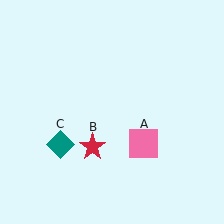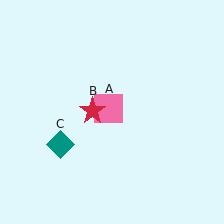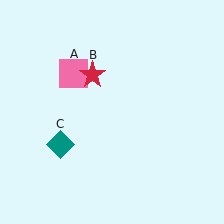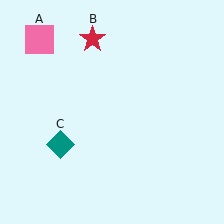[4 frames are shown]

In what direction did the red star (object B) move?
The red star (object B) moved up.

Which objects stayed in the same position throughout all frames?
Teal diamond (object C) remained stationary.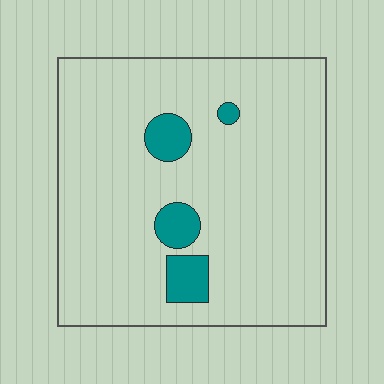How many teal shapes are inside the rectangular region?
4.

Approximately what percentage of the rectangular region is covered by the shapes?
Approximately 10%.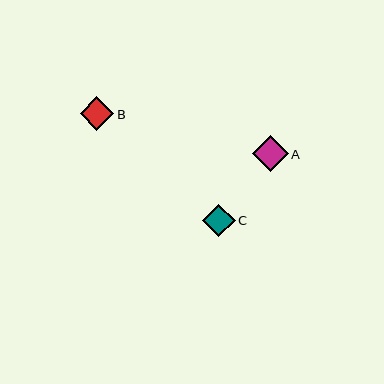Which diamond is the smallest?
Diamond C is the smallest with a size of approximately 32 pixels.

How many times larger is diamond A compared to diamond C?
Diamond A is approximately 1.1 times the size of diamond C.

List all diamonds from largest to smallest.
From largest to smallest: A, B, C.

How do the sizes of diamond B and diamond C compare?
Diamond B and diamond C are approximately the same size.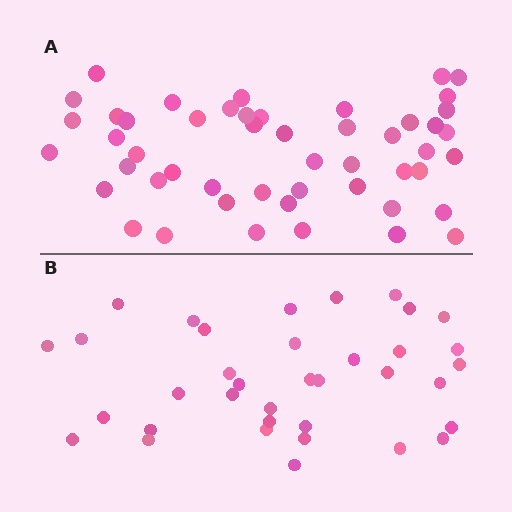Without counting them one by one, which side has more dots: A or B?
Region A (the top region) has more dots.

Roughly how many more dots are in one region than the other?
Region A has approximately 15 more dots than region B.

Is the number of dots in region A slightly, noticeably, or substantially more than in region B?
Region A has noticeably more, but not dramatically so. The ratio is roughly 1.4 to 1.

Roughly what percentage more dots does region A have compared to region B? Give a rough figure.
About 40% more.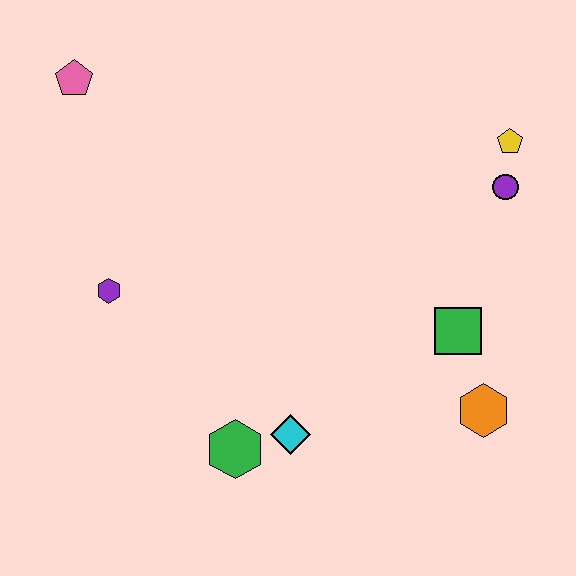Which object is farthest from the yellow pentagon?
The pink pentagon is farthest from the yellow pentagon.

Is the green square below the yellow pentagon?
Yes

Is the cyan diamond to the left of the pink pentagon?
No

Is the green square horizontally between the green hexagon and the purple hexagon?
No